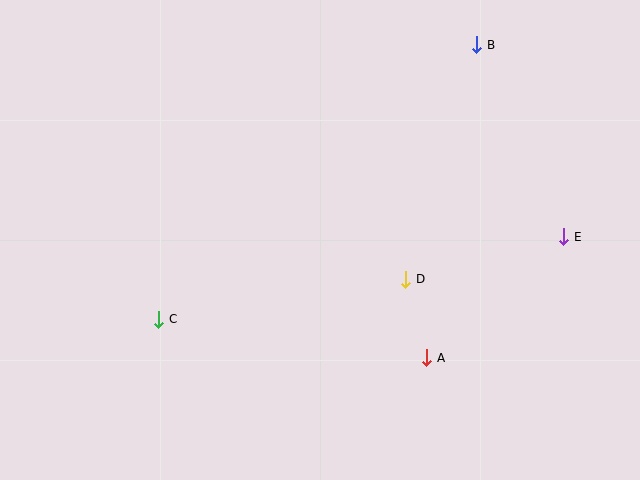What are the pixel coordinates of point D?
Point D is at (406, 279).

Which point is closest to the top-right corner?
Point B is closest to the top-right corner.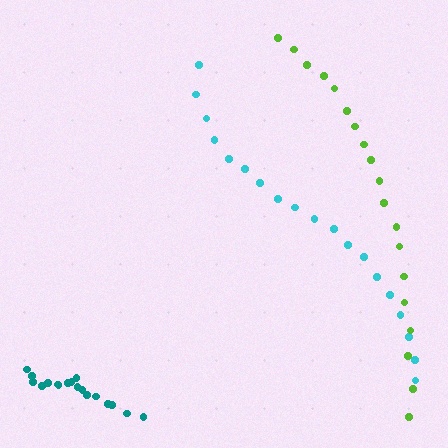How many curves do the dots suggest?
There are 3 distinct paths.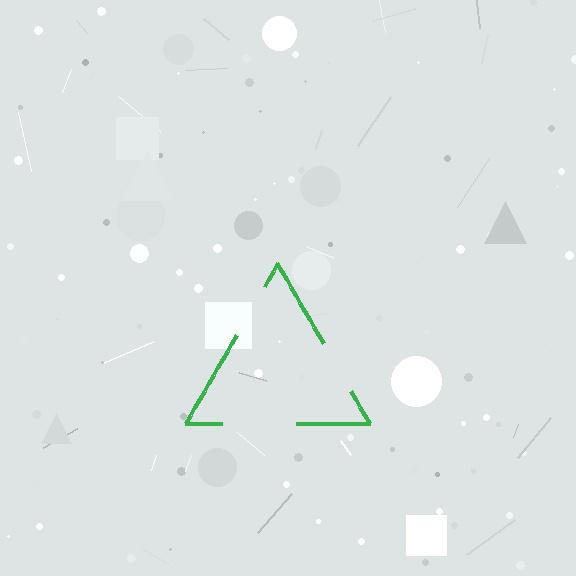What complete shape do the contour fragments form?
The contour fragments form a triangle.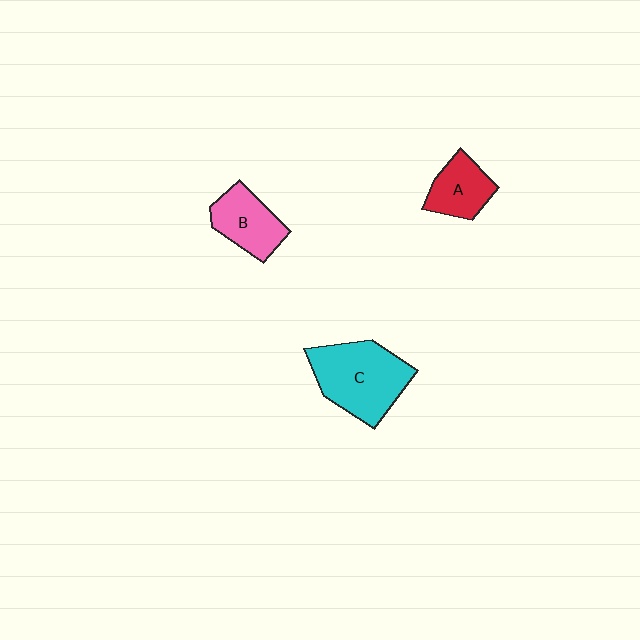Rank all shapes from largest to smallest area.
From largest to smallest: C (cyan), B (pink), A (red).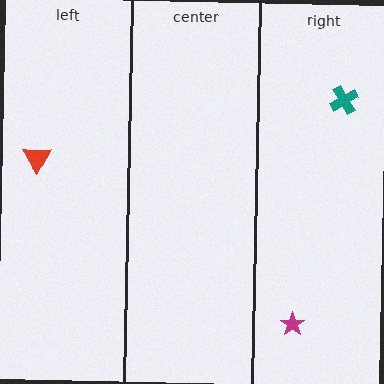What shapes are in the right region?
The magenta star, the teal cross.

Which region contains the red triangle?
The left region.